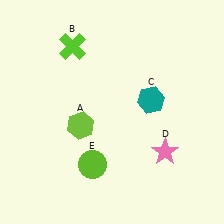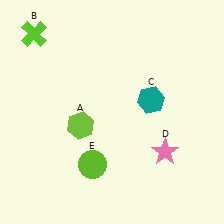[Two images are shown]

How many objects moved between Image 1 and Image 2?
1 object moved between the two images.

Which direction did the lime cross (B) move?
The lime cross (B) moved left.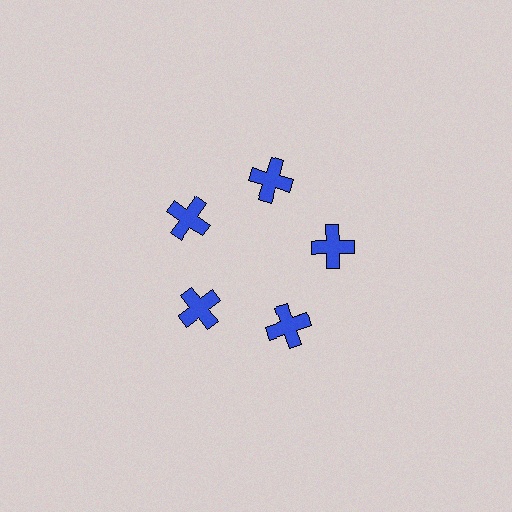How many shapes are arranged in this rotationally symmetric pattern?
There are 5 shapes, arranged in 5 groups of 1.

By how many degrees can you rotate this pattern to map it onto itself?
The pattern maps onto itself every 72 degrees of rotation.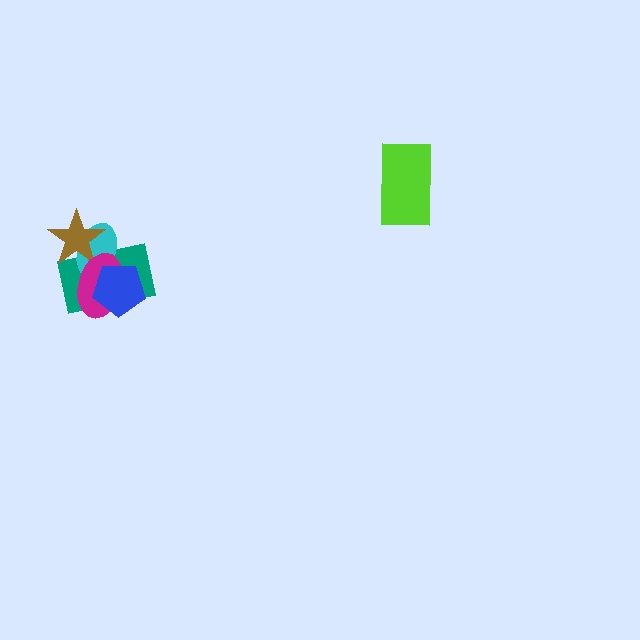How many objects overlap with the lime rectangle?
0 objects overlap with the lime rectangle.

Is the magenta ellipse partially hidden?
Yes, it is partially covered by another shape.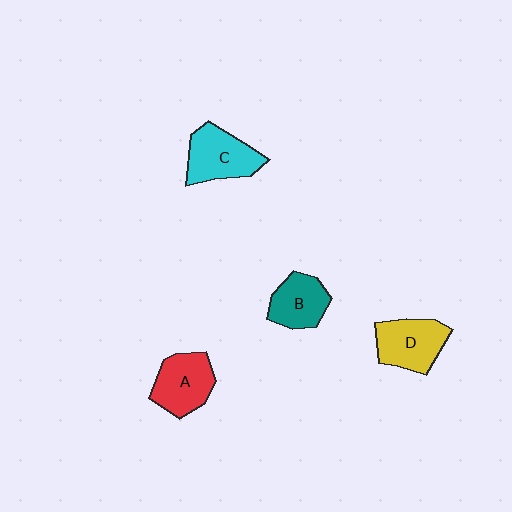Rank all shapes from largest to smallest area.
From largest to smallest: C (cyan), D (yellow), A (red), B (teal).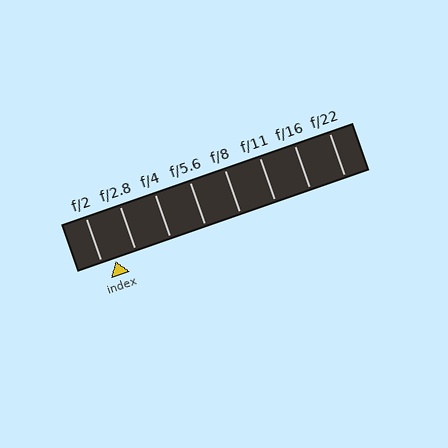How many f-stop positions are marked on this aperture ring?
There are 8 f-stop positions marked.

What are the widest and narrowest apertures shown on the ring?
The widest aperture shown is f/2 and the narrowest is f/22.